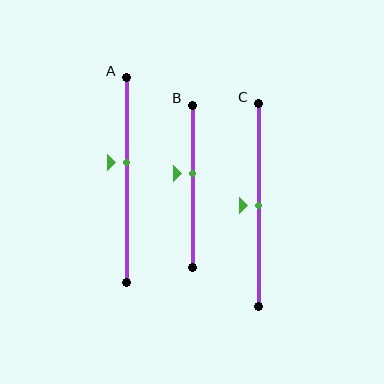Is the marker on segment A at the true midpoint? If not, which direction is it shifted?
No, the marker on segment A is shifted upward by about 8% of the segment length.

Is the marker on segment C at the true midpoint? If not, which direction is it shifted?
Yes, the marker on segment C is at the true midpoint.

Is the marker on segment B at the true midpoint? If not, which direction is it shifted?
No, the marker on segment B is shifted upward by about 8% of the segment length.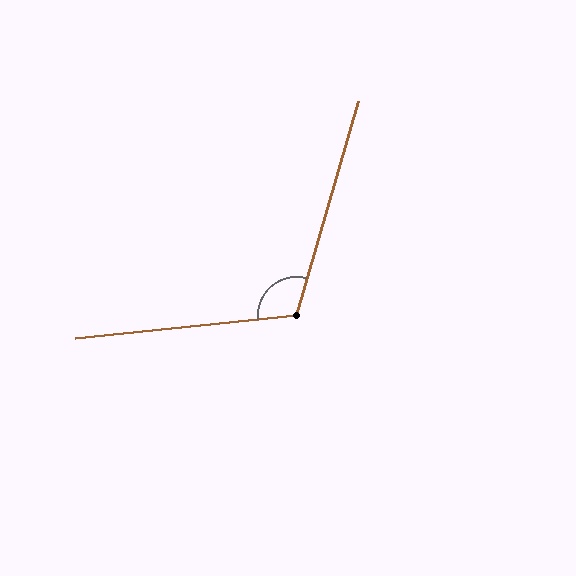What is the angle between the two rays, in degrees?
Approximately 112 degrees.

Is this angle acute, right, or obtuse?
It is obtuse.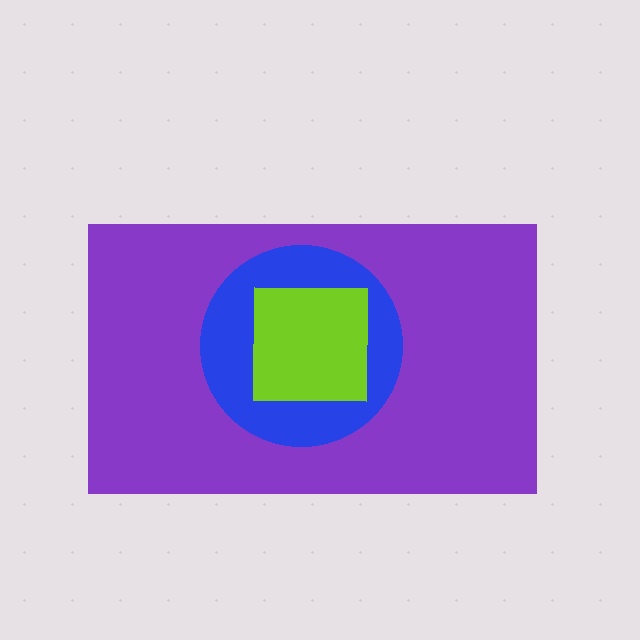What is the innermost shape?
The lime square.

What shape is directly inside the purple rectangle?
The blue circle.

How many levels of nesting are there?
3.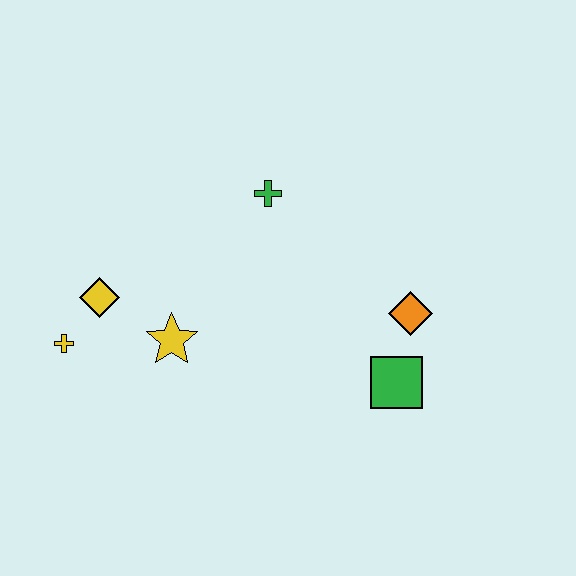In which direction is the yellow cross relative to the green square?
The yellow cross is to the left of the green square.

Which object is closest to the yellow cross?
The yellow diamond is closest to the yellow cross.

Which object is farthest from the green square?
The yellow cross is farthest from the green square.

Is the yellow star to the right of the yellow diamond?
Yes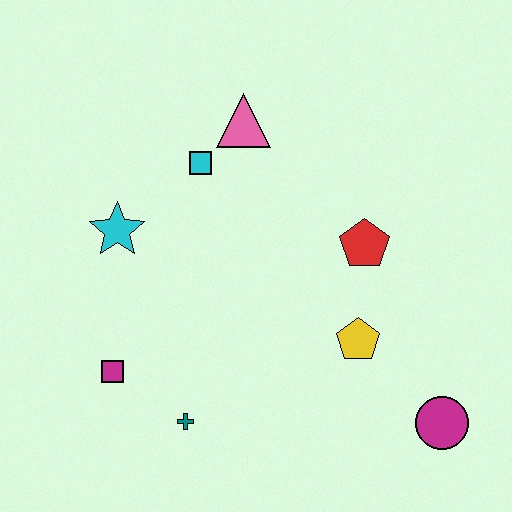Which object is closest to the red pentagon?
The yellow pentagon is closest to the red pentagon.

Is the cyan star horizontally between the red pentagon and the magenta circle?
No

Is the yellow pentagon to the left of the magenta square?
No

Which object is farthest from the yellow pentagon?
The cyan star is farthest from the yellow pentagon.